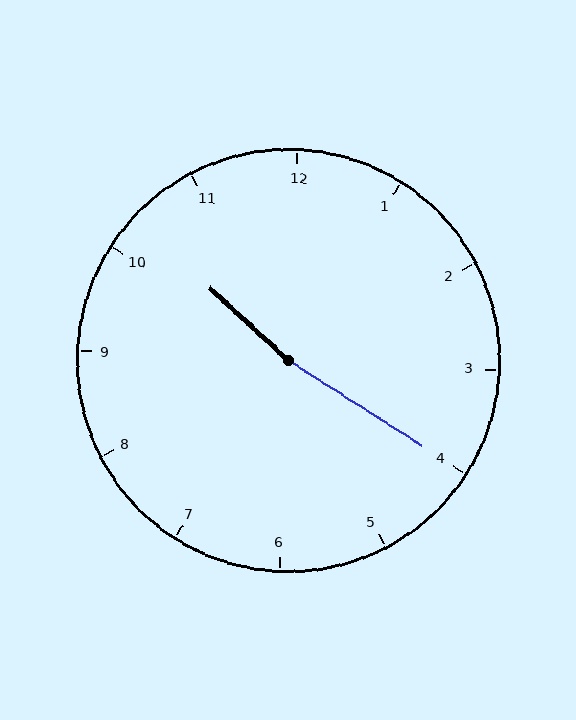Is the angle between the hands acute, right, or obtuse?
It is obtuse.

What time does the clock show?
10:20.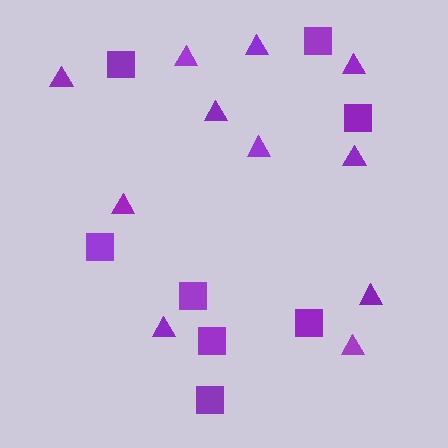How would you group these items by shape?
There are 2 groups: one group of triangles (11) and one group of squares (8).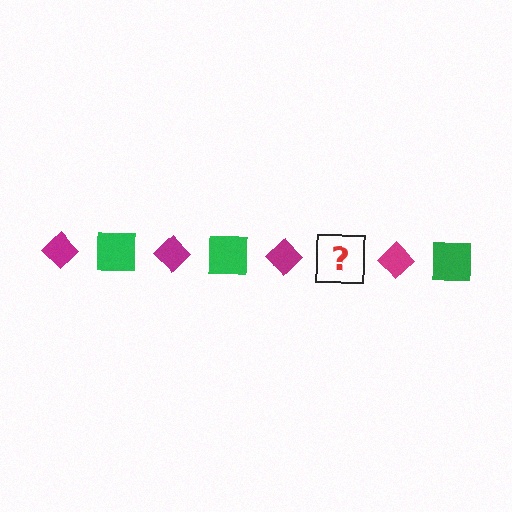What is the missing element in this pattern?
The missing element is a green square.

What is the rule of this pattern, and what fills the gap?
The rule is that the pattern alternates between magenta diamond and green square. The gap should be filled with a green square.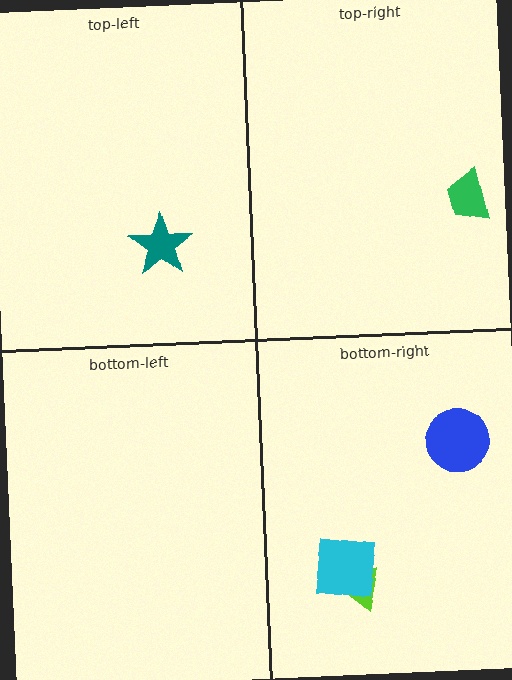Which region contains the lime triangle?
The bottom-right region.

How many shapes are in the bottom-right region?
3.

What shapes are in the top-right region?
The green trapezoid.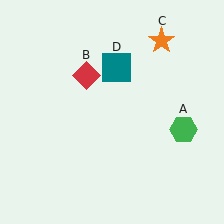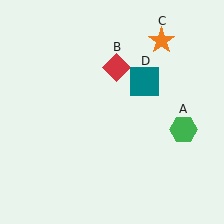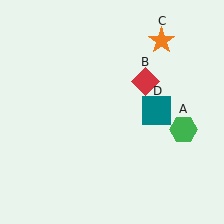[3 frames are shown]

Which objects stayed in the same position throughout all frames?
Green hexagon (object A) and orange star (object C) remained stationary.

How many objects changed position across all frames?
2 objects changed position: red diamond (object B), teal square (object D).